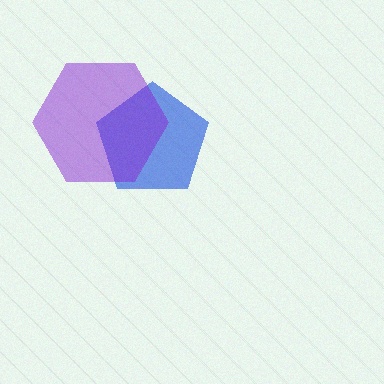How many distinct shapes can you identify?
There are 2 distinct shapes: a blue pentagon, a purple hexagon.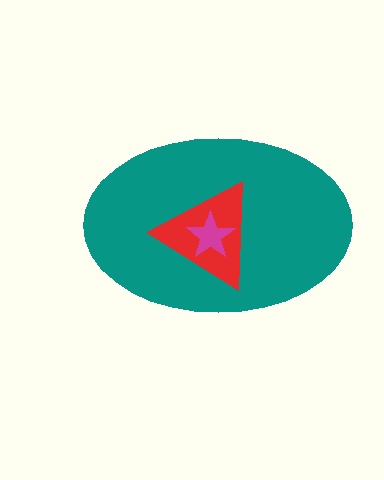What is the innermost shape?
The magenta star.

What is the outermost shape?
The teal ellipse.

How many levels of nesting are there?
3.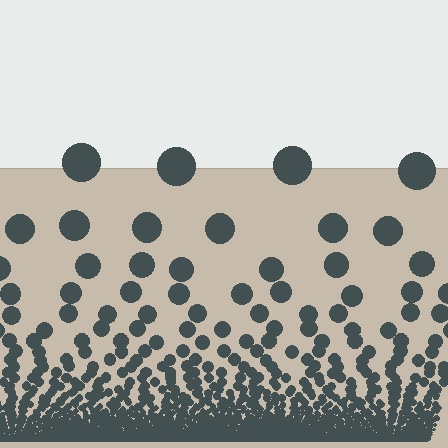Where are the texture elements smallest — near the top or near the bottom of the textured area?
Near the bottom.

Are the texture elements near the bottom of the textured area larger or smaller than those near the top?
Smaller. The gradient is inverted — elements near the bottom are smaller and denser.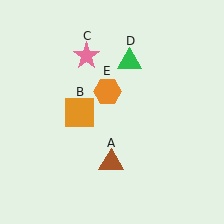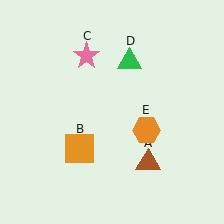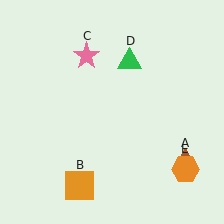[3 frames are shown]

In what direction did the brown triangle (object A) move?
The brown triangle (object A) moved right.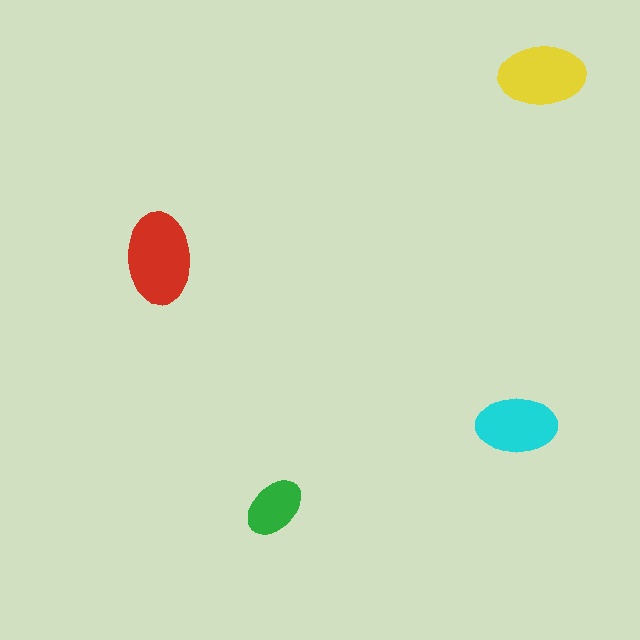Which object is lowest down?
The green ellipse is bottommost.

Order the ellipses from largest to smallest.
the red one, the yellow one, the cyan one, the green one.